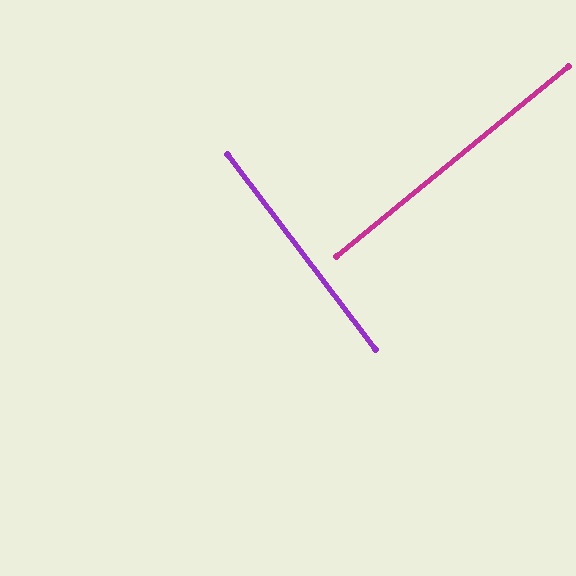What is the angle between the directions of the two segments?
Approximately 88 degrees.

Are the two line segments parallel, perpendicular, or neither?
Perpendicular — they meet at approximately 88°.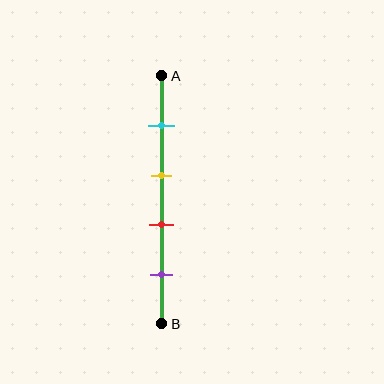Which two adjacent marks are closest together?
The yellow and red marks are the closest adjacent pair.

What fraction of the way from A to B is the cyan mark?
The cyan mark is approximately 20% (0.2) of the way from A to B.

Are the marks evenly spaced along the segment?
Yes, the marks are approximately evenly spaced.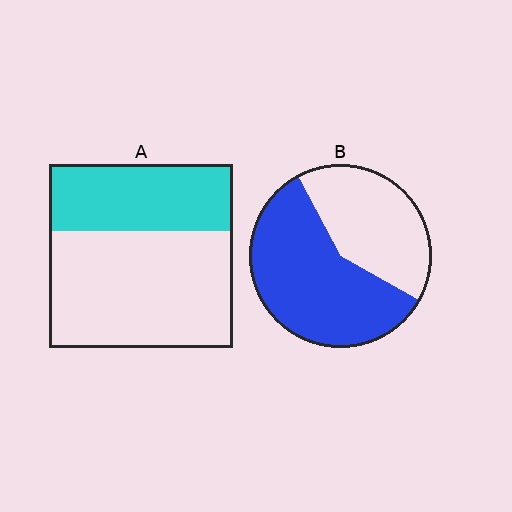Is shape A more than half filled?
No.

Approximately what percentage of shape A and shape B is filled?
A is approximately 35% and B is approximately 60%.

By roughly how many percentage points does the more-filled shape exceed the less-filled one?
By roughly 25 percentage points (B over A).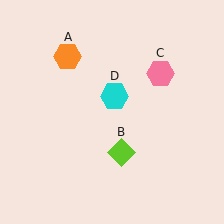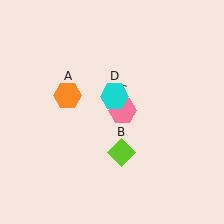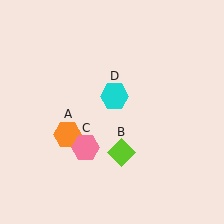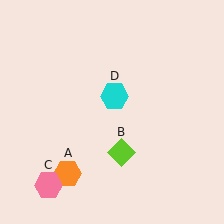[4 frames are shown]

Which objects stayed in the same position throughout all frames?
Lime diamond (object B) and cyan hexagon (object D) remained stationary.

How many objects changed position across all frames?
2 objects changed position: orange hexagon (object A), pink hexagon (object C).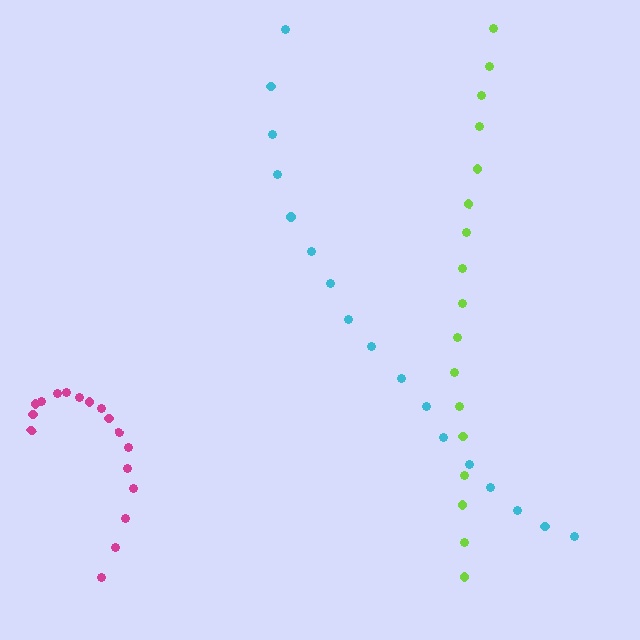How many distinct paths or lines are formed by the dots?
There are 3 distinct paths.